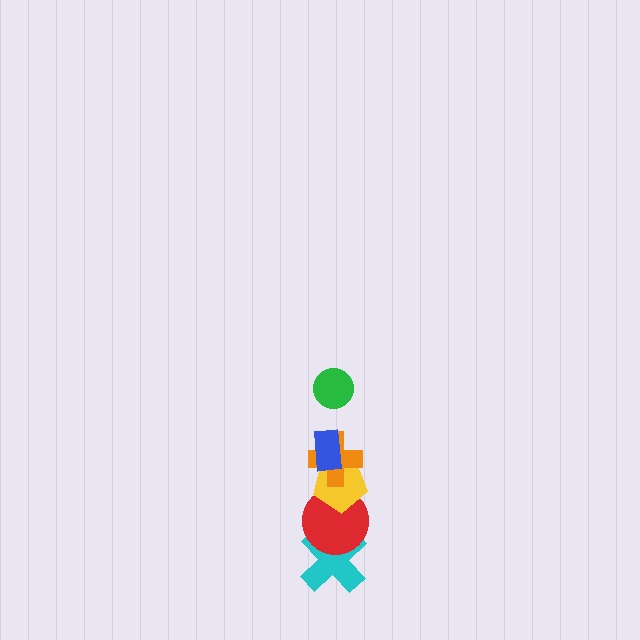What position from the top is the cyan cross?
The cyan cross is 6th from the top.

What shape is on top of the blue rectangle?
The green circle is on top of the blue rectangle.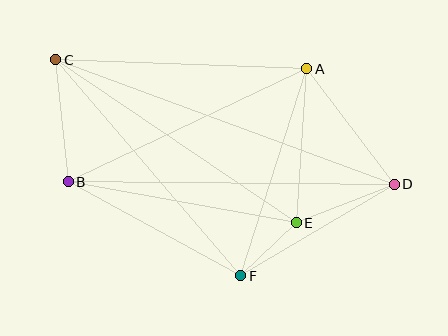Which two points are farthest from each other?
Points C and D are farthest from each other.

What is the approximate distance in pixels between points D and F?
The distance between D and F is approximately 179 pixels.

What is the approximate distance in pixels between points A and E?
The distance between A and E is approximately 154 pixels.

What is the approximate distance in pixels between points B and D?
The distance between B and D is approximately 326 pixels.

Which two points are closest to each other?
Points E and F are closest to each other.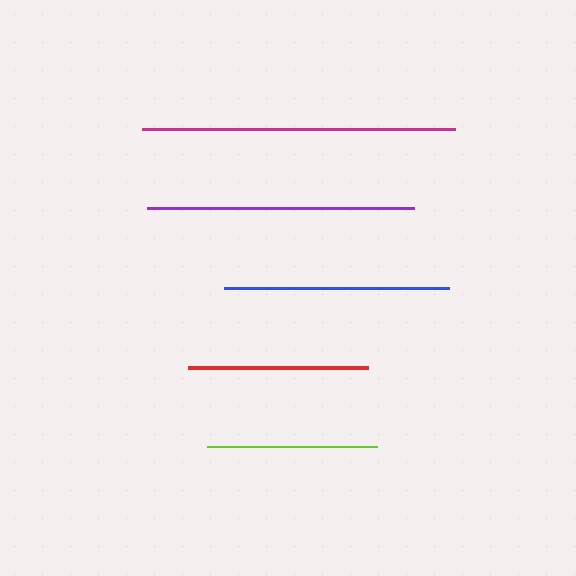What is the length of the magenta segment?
The magenta segment is approximately 312 pixels long.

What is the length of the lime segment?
The lime segment is approximately 170 pixels long.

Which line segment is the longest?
The magenta line is the longest at approximately 312 pixels.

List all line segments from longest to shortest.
From longest to shortest: magenta, purple, blue, red, lime.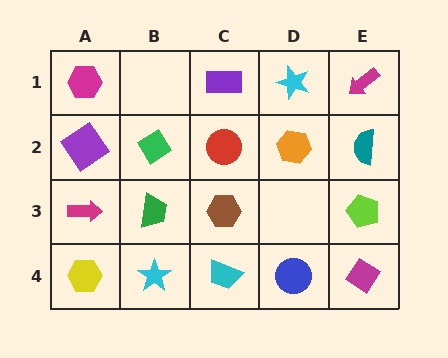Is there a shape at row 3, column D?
No, that cell is empty.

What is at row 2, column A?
A purple diamond.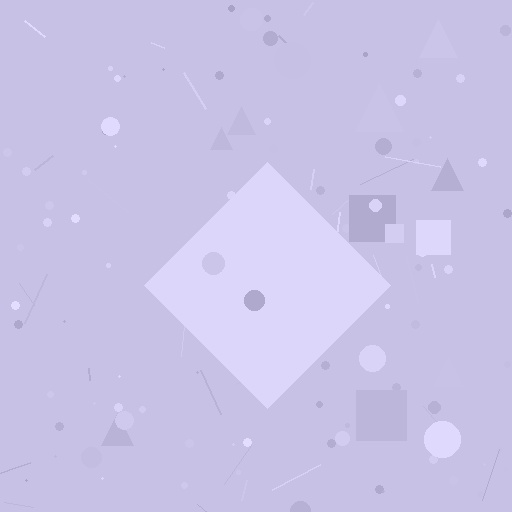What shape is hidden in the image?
A diamond is hidden in the image.